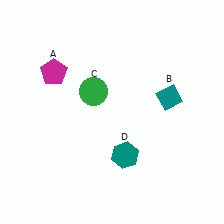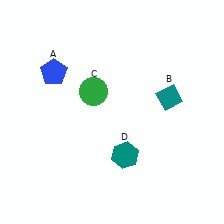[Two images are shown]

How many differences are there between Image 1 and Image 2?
There is 1 difference between the two images.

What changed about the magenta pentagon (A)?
In Image 1, A is magenta. In Image 2, it changed to blue.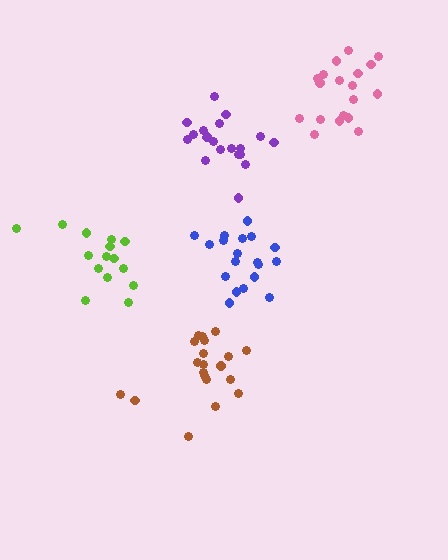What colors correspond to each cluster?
The clusters are colored: blue, pink, lime, purple, brown.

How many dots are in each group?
Group 1: 19 dots, Group 2: 19 dots, Group 3: 15 dots, Group 4: 20 dots, Group 5: 20 dots (93 total).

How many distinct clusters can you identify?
There are 5 distinct clusters.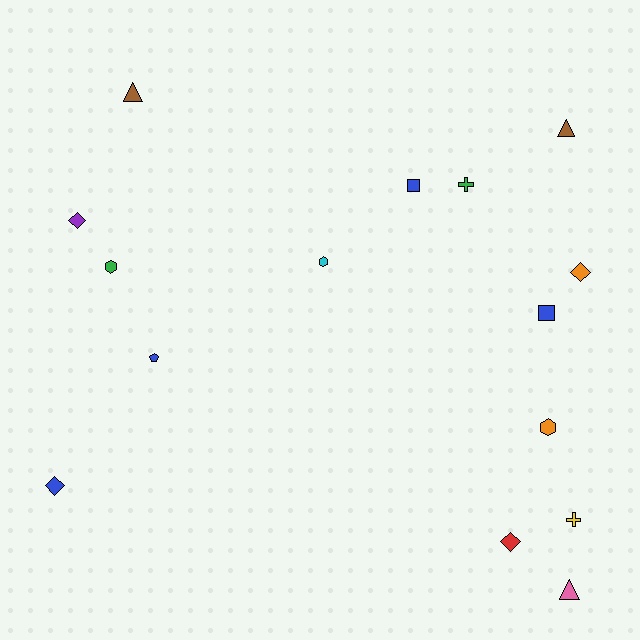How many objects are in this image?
There are 15 objects.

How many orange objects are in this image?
There are 2 orange objects.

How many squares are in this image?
There are 2 squares.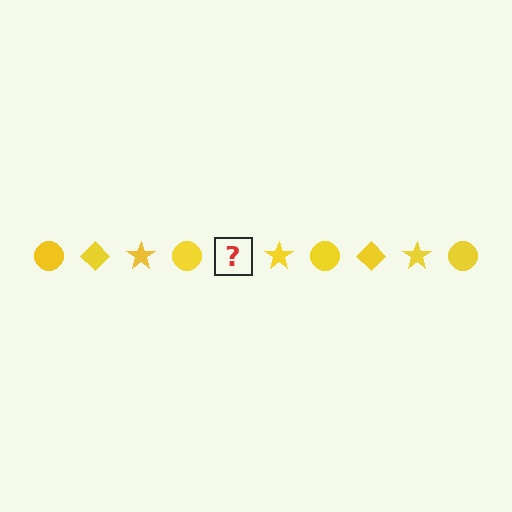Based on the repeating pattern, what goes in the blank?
The blank should be a yellow diamond.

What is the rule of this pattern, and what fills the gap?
The rule is that the pattern cycles through circle, diamond, star shapes in yellow. The gap should be filled with a yellow diamond.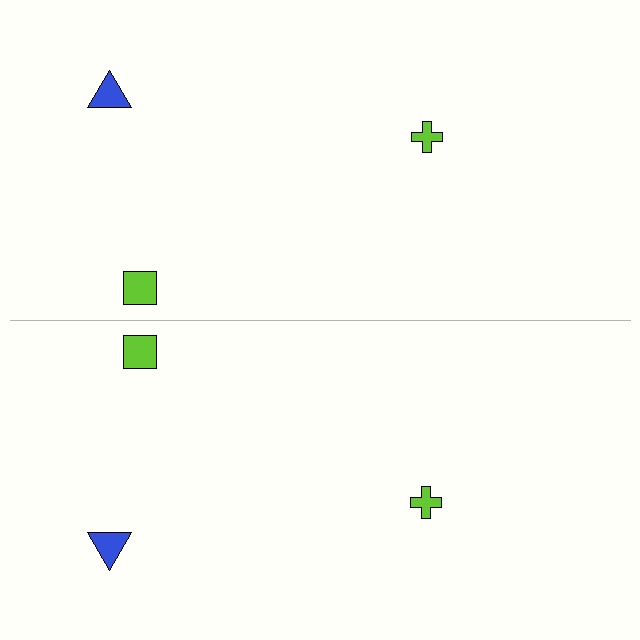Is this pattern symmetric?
Yes, this pattern has bilateral (reflection) symmetry.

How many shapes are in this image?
There are 6 shapes in this image.